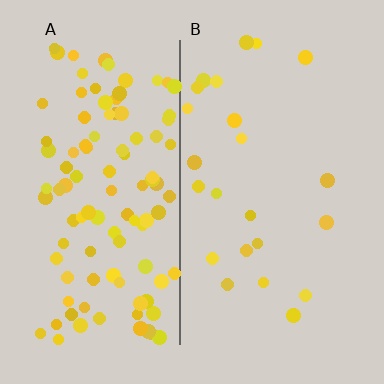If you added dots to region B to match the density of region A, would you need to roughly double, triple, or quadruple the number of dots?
Approximately quadruple.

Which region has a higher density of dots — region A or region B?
A (the left).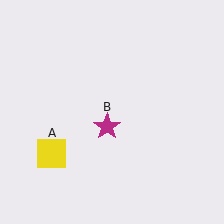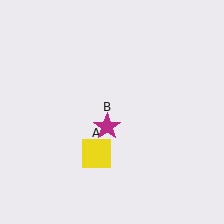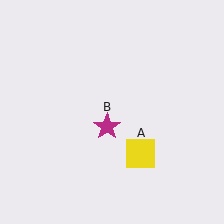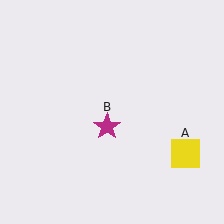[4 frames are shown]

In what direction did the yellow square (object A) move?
The yellow square (object A) moved right.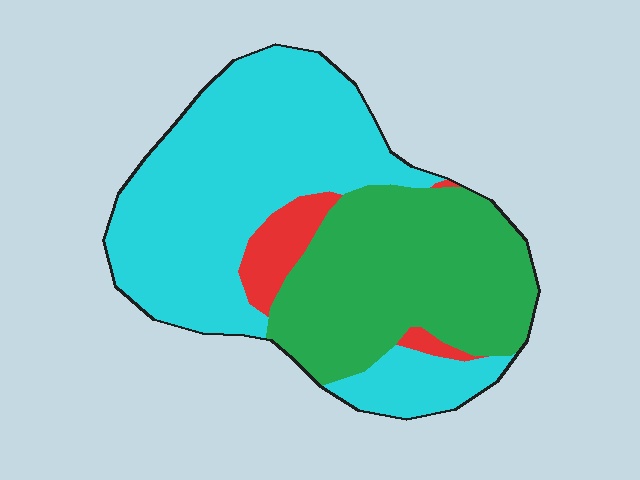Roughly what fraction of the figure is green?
Green covers about 40% of the figure.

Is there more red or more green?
Green.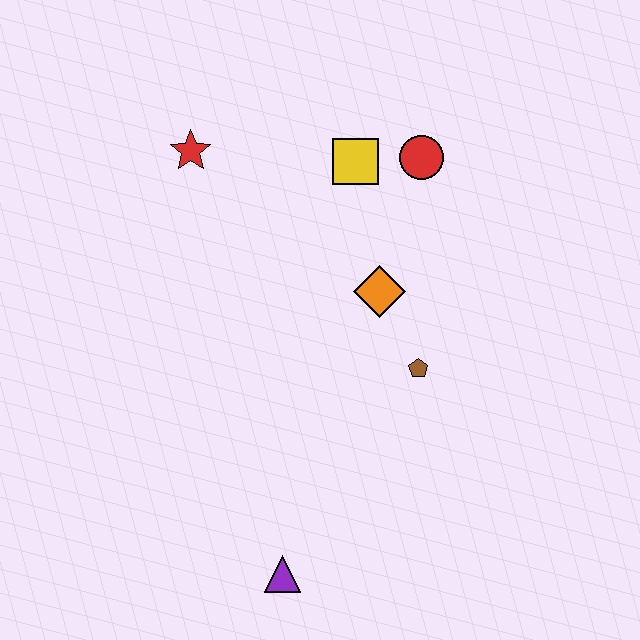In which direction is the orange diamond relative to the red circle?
The orange diamond is below the red circle.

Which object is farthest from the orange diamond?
The purple triangle is farthest from the orange diamond.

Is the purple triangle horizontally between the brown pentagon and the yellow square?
No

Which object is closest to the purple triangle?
The brown pentagon is closest to the purple triangle.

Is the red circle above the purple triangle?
Yes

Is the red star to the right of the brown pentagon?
No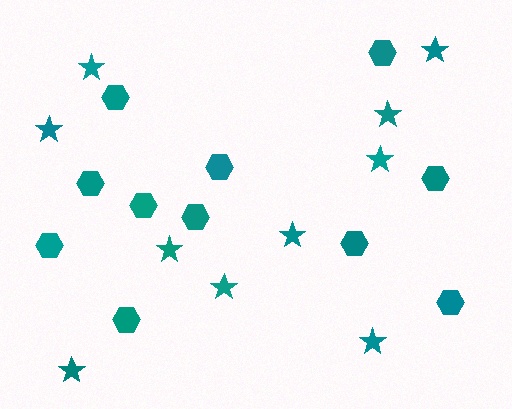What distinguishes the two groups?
There are 2 groups: one group of hexagons (11) and one group of stars (10).